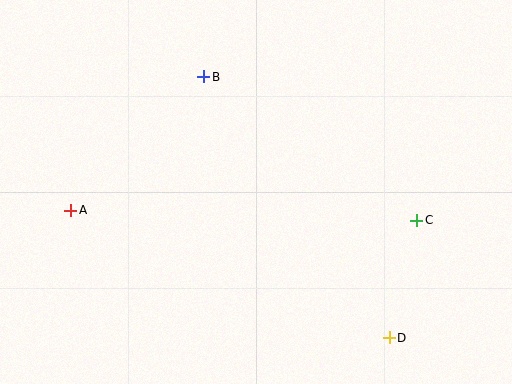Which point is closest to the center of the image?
Point B at (204, 77) is closest to the center.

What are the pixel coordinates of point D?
Point D is at (389, 338).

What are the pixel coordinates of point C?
Point C is at (417, 220).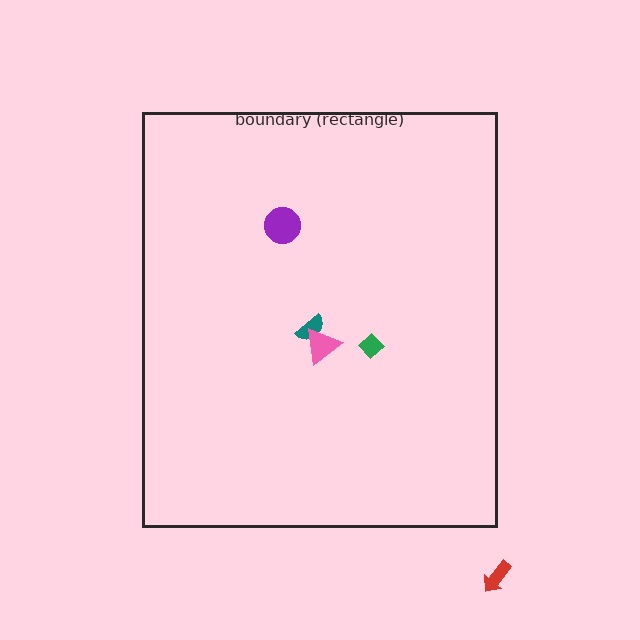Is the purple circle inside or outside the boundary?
Inside.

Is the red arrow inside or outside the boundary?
Outside.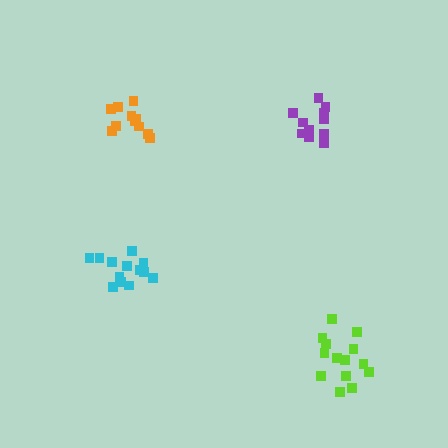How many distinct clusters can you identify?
There are 4 distinct clusters.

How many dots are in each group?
Group 1: 11 dots, Group 2: 13 dots, Group 3: 11 dots, Group 4: 14 dots (49 total).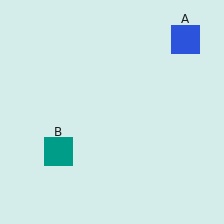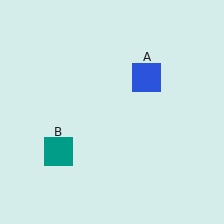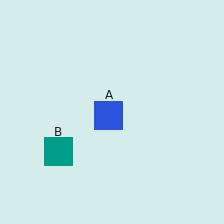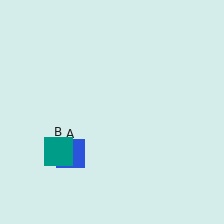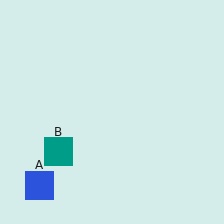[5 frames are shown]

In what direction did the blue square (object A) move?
The blue square (object A) moved down and to the left.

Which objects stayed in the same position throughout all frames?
Teal square (object B) remained stationary.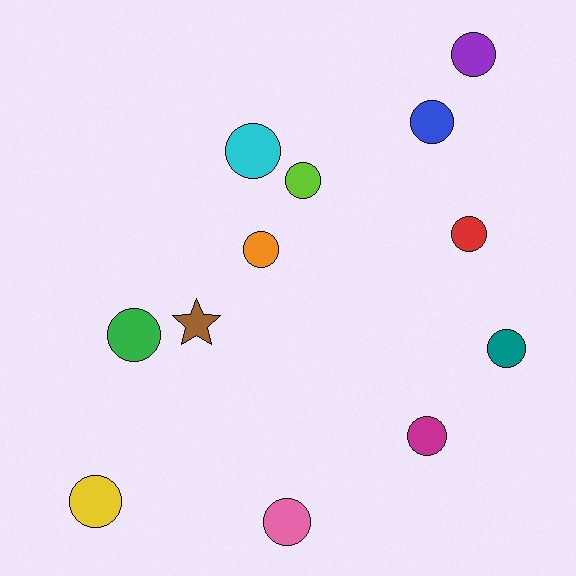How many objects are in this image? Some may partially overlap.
There are 12 objects.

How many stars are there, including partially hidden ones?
There is 1 star.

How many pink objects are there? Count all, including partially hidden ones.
There is 1 pink object.